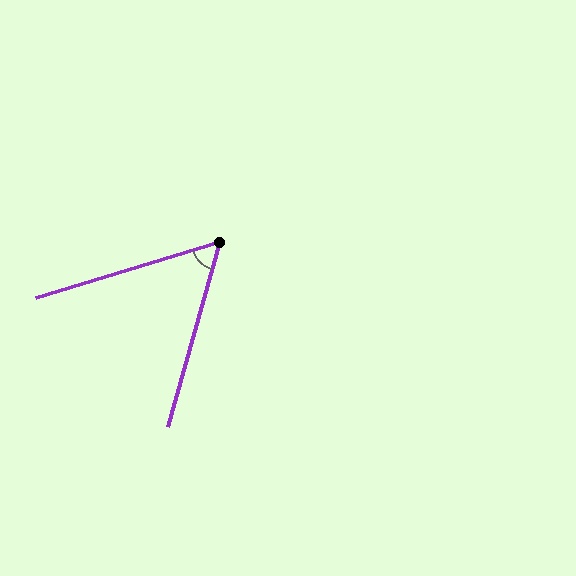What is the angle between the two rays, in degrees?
Approximately 58 degrees.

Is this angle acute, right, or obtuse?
It is acute.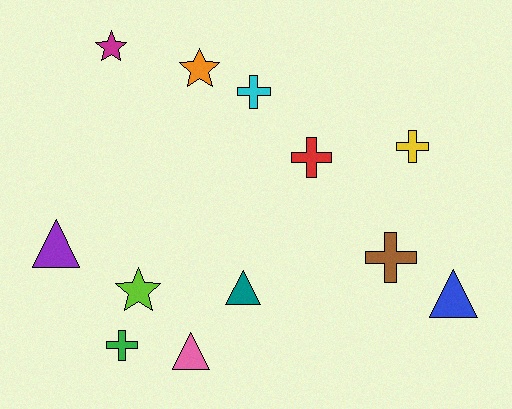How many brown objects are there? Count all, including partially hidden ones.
There is 1 brown object.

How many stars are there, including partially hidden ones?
There are 3 stars.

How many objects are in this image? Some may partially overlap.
There are 12 objects.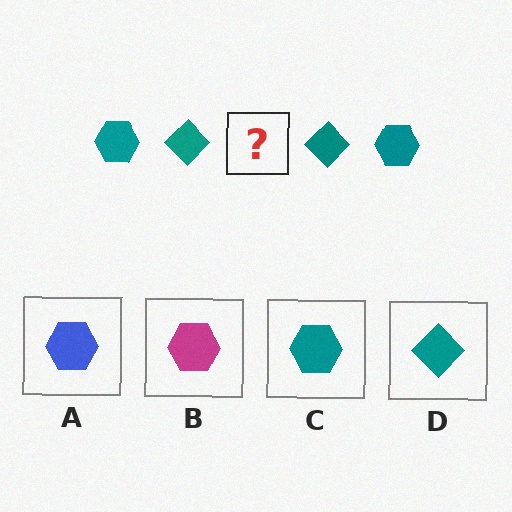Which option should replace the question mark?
Option C.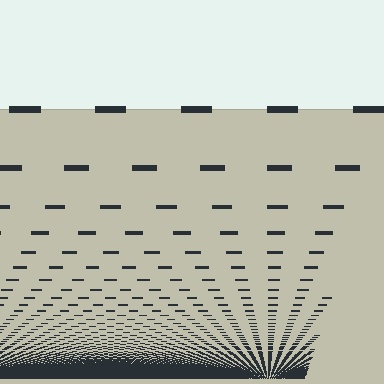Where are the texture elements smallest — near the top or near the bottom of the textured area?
Near the bottom.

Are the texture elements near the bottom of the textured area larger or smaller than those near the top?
Smaller. The gradient is inverted — elements near the bottom are smaller and denser.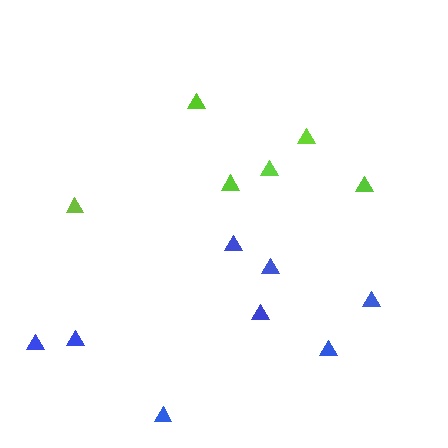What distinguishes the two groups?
There are 2 groups: one group of lime triangles (6) and one group of blue triangles (8).